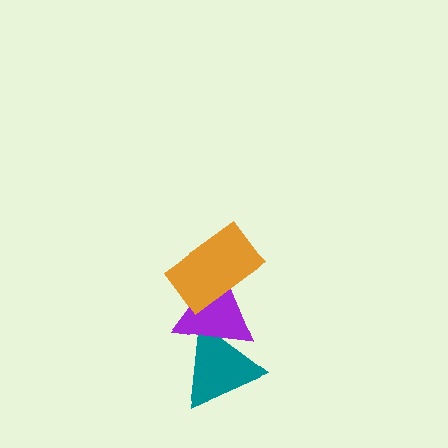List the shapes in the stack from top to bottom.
From top to bottom: the orange rectangle, the purple triangle, the teal triangle.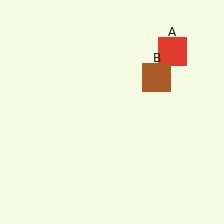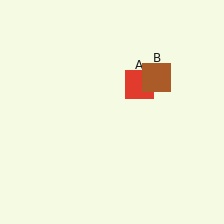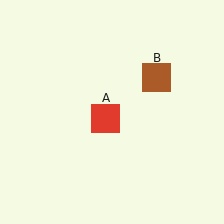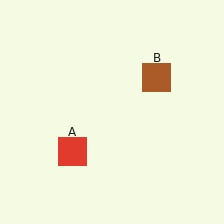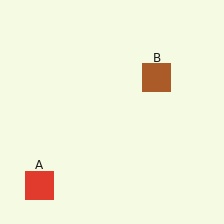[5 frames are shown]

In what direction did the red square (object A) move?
The red square (object A) moved down and to the left.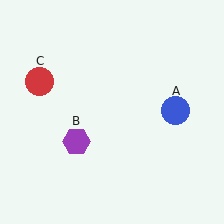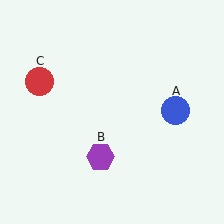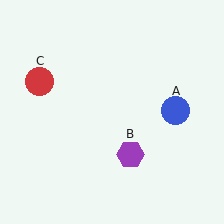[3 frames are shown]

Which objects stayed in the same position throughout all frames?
Blue circle (object A) and red circle (object C) remained stationary.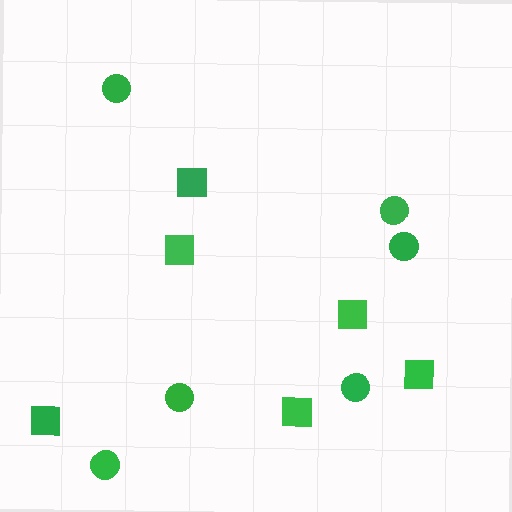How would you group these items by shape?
There are 2 groups: one group of circles (6) and one group of squares (6).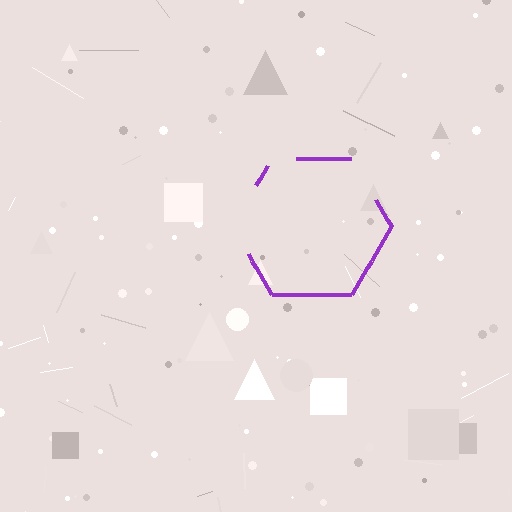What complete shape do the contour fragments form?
The contour fragments form a hexagon.